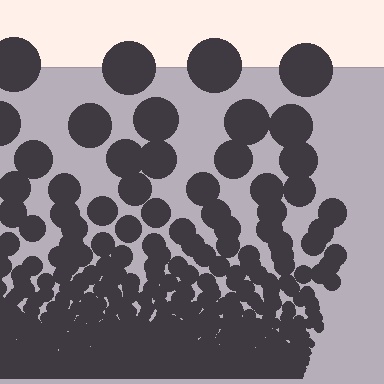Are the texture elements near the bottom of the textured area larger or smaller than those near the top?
Smaller. The gradient is inverted — elements near the bottom are smaller and denser.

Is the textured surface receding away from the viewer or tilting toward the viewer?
The surface appears to tilt toward the viewer. Texture elements get larger and sparser toward the top.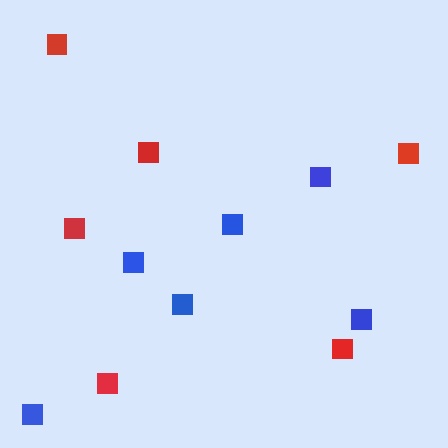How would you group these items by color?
There are 2 groups: one group of blue squares (6) and one group of red squares (6).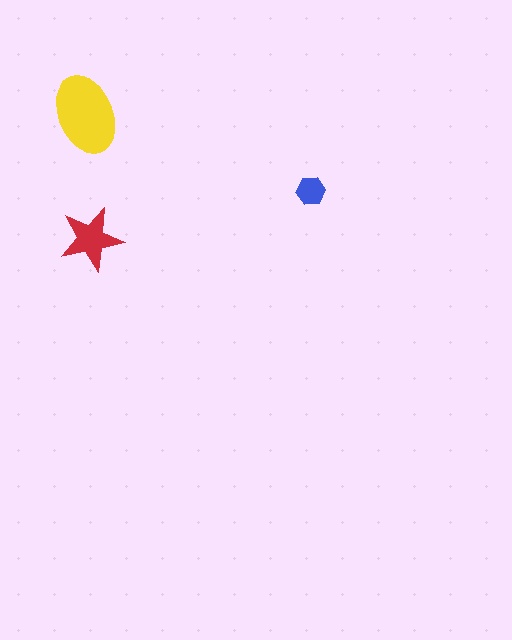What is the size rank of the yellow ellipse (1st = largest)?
1st.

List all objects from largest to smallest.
The yellow ellipse, the red star, the blue hexagon.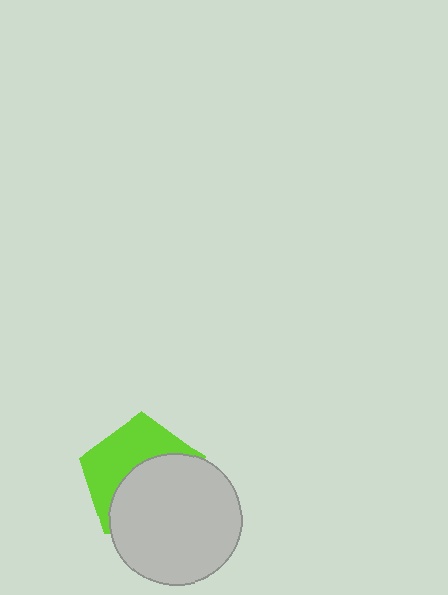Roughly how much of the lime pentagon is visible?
About half of it is visible (roughly 45%).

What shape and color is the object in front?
The object in front is a light gray circle.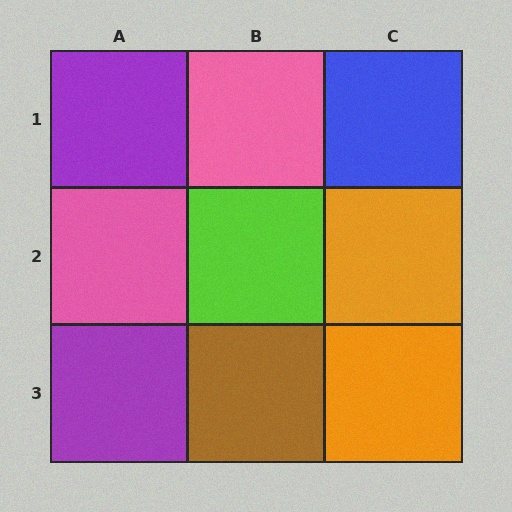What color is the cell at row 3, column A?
Purple.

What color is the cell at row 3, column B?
Brown.